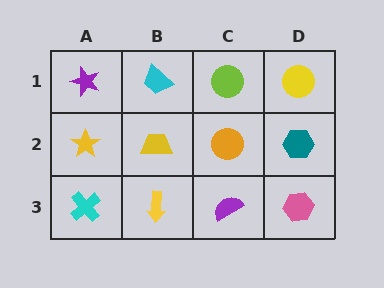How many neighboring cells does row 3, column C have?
3.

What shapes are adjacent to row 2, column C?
A lime circle (row 1, column C), a purple semicircle (row 3, column C), a yellow trapezoid (row 2, column B), a teal hexagon (row 2, column D).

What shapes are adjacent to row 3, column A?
A yellow star (row 2, column A), a yellow arrow (row 3, column B).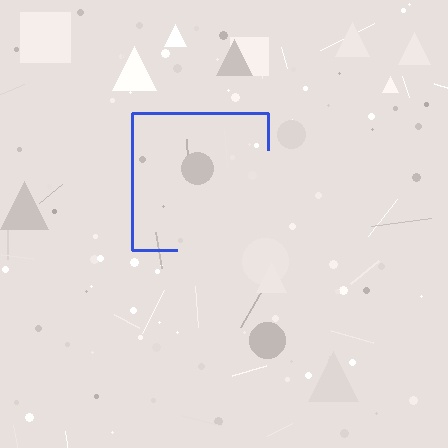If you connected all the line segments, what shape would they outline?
They would outline a square.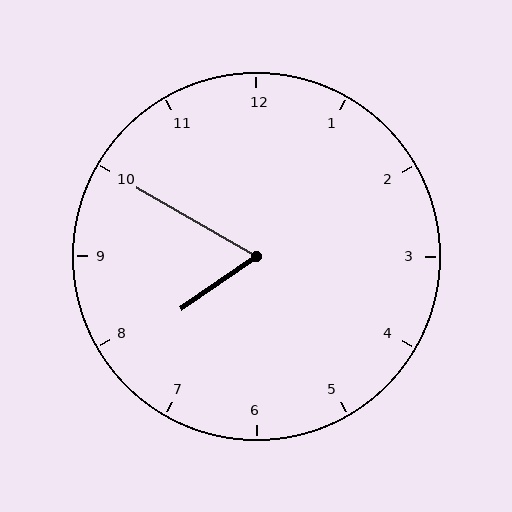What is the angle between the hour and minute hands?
Approximately 65 degrees.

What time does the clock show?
7:50.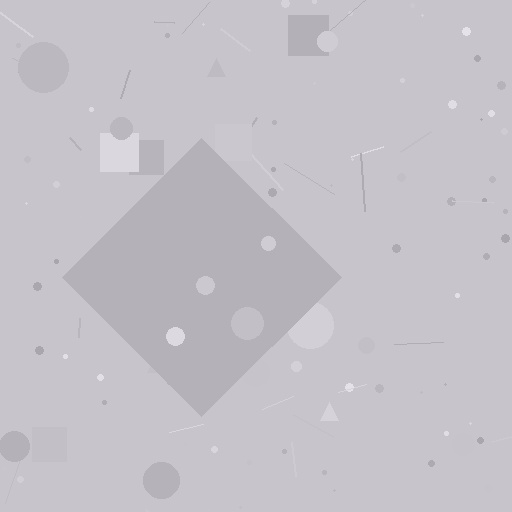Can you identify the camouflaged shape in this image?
The camouflaged shape is a diamond.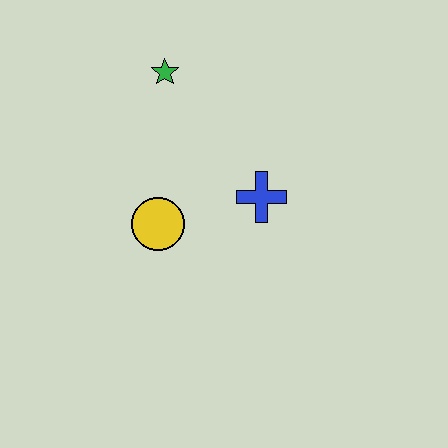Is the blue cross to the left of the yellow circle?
No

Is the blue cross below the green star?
Yes